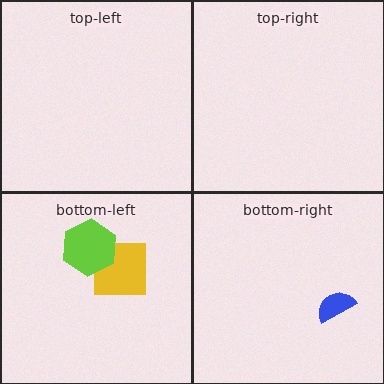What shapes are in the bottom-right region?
The blue semicircle.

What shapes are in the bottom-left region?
The yellow square, the lime hexagon.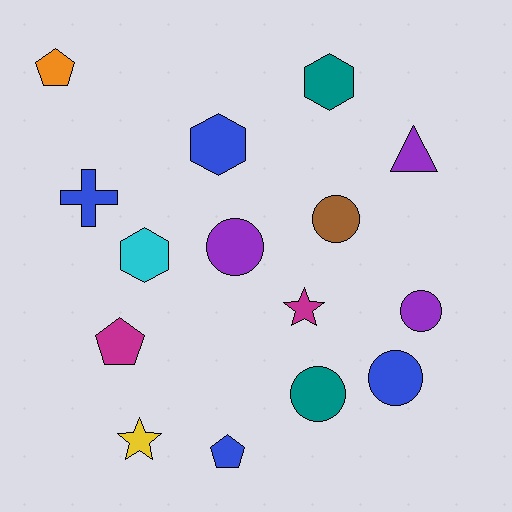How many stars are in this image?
There are 2 stars.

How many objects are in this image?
There are 15 objects.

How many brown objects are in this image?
There is 1 brown object.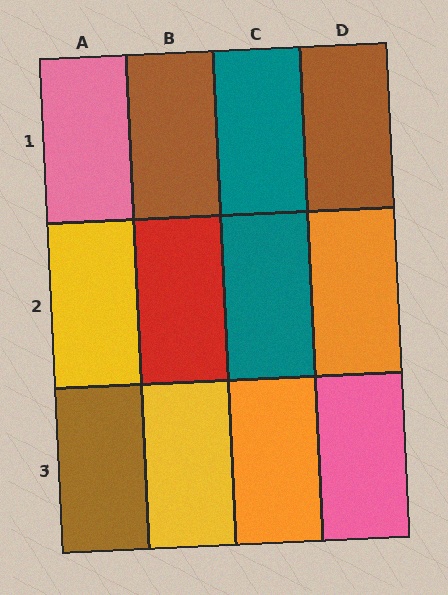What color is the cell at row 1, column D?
Brown.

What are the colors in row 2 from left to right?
Yellow, red, teal, orange.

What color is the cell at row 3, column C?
Orange.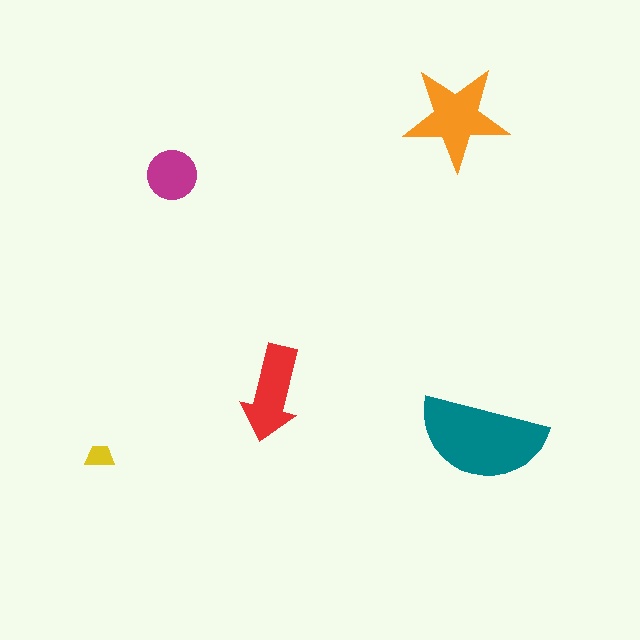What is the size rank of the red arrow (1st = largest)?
3rd.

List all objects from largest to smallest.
The teal semicircle, the orange star, the red arrow, the magenta circle, the yellow trapezoid.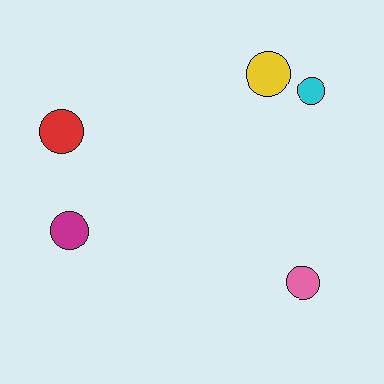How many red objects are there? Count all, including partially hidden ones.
There is 1 red object.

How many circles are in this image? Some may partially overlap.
There are 5 circles.